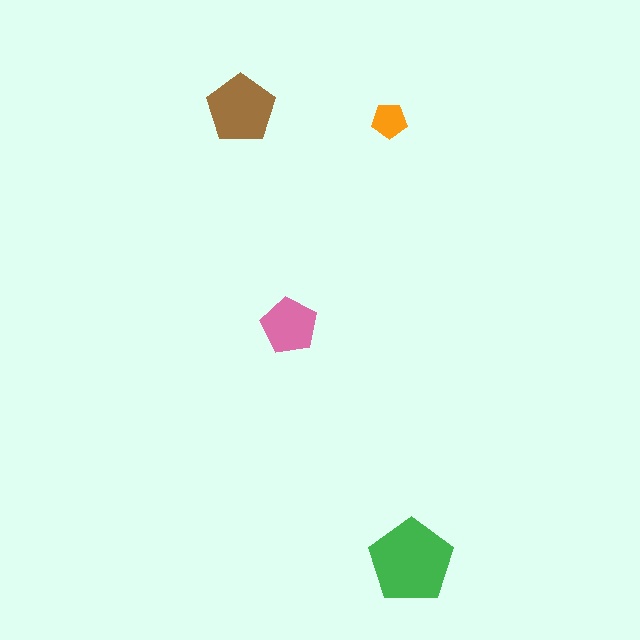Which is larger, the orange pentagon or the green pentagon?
The green one.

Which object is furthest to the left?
The brown pentagon is leftmost.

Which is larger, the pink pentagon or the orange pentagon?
The pink one.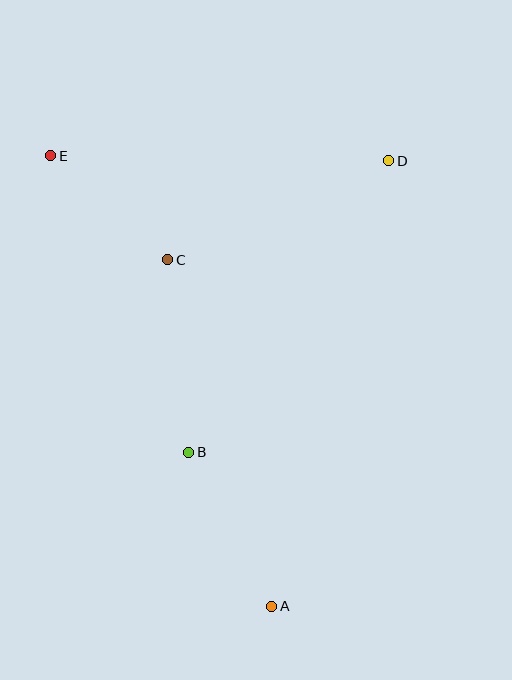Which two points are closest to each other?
Points C and E are closest to each other.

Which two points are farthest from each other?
Points A and E are farthest from each other.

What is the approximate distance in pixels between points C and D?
The distance between C and D is approximately 243 pixels.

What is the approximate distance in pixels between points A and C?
The distance between A and C is approximately 362 pixels.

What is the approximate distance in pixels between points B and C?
The distance between B and C is approximately 194 pixels.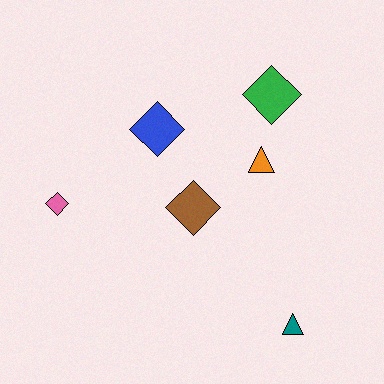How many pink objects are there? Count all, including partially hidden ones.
There is 1 pink object.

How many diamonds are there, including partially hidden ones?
There are 4 diamonds.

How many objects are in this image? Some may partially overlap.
There are 6 objects.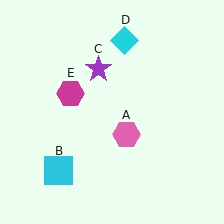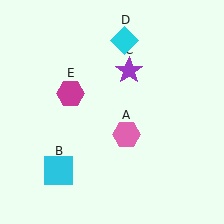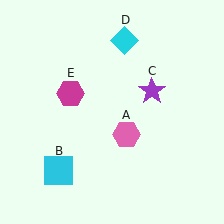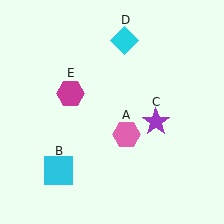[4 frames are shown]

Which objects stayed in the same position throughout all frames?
Pink hexagon (object A) and cyan square (object B) and cyan diamond (object D) and magenta hexagon (object E) remained stationary.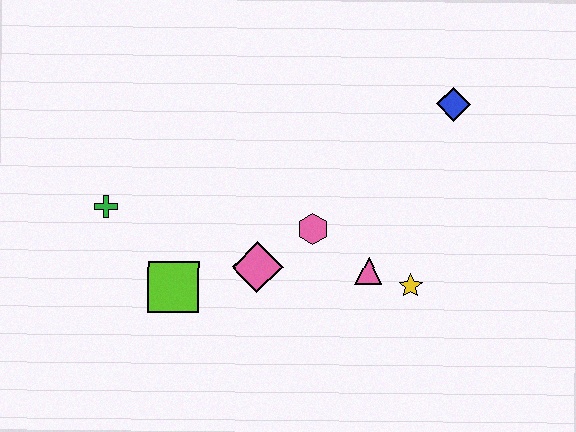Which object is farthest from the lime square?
The blue diamond is farthest from the lime square.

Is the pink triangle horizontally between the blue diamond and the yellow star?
No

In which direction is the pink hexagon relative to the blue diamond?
The pink hexagon is to the left of the blue diamond.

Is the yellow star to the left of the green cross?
No